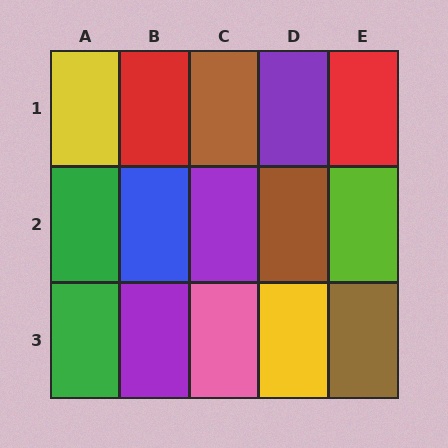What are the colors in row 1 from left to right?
Yellow, red, brown, purple, red.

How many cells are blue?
1 cell is blue.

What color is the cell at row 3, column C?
Pink.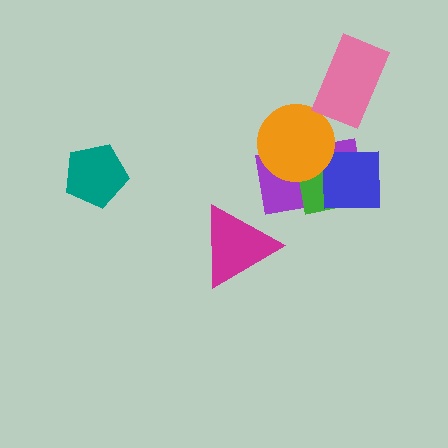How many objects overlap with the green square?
3 objects overlap with the green square.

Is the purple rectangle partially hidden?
Yes, it is partially covered by another shape.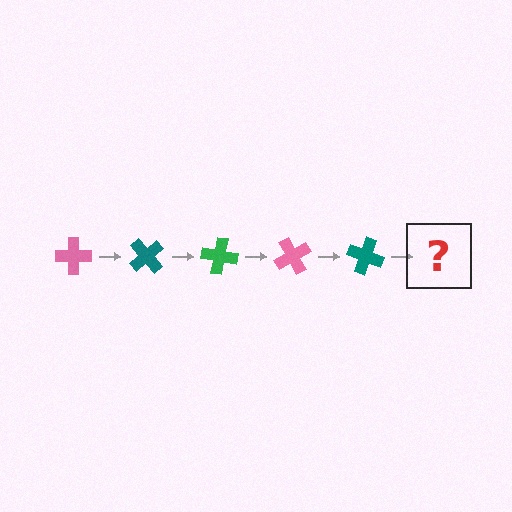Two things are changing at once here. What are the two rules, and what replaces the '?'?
The two rules are that it rotates 50 degrees each step and the color cycles through pink, teal, and green. The '?' should be a green cross, rotated 250 degrees from the start.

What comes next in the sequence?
The next element should be a green cross, rotated 250 degrees from the start.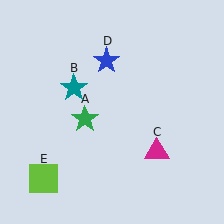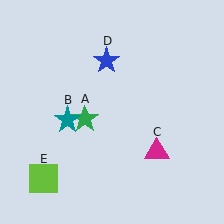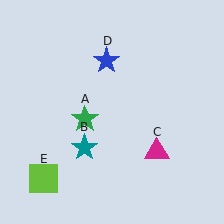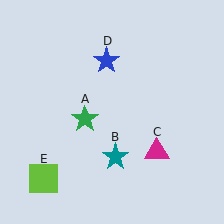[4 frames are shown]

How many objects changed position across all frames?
1 object changed position: teal star (object B).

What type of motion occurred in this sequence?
The teal star (object B) rotated counterclockwise around the center of the scene.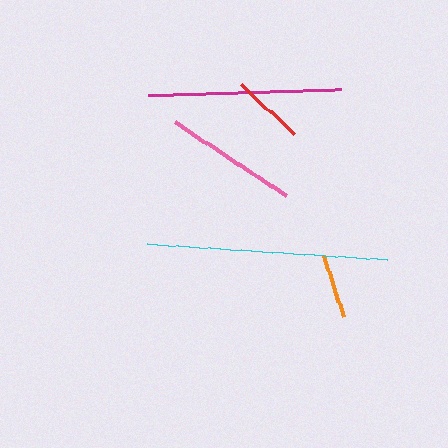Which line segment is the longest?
The cyan line is the longest at approximately 241 pixels.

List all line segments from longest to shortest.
From longest to shortest: cyan, magenta, pink, red, orange.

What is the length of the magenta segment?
The magenta segment is approximately 192 pixels long.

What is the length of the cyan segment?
The cyan segment is approximately 241 pixels long.